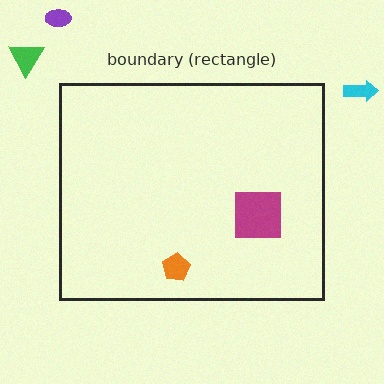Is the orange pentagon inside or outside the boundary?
Inside.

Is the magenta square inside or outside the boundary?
Inside.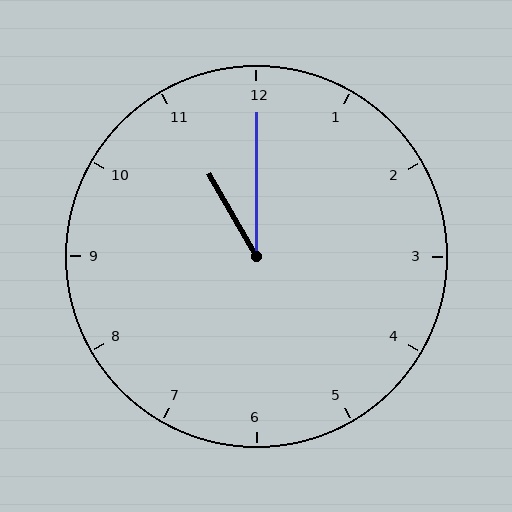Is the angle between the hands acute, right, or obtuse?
It is acute.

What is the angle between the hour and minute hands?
Approximately 30 degrees.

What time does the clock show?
11:00.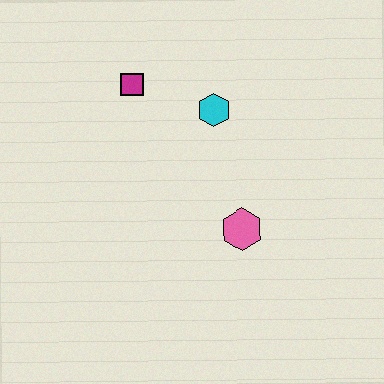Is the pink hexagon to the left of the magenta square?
No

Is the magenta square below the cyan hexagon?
No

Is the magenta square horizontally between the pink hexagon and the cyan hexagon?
No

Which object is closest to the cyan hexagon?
The magenta square is closest to the cyan hexagon.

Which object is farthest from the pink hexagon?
The magenta square is farthest from the pink hexagon.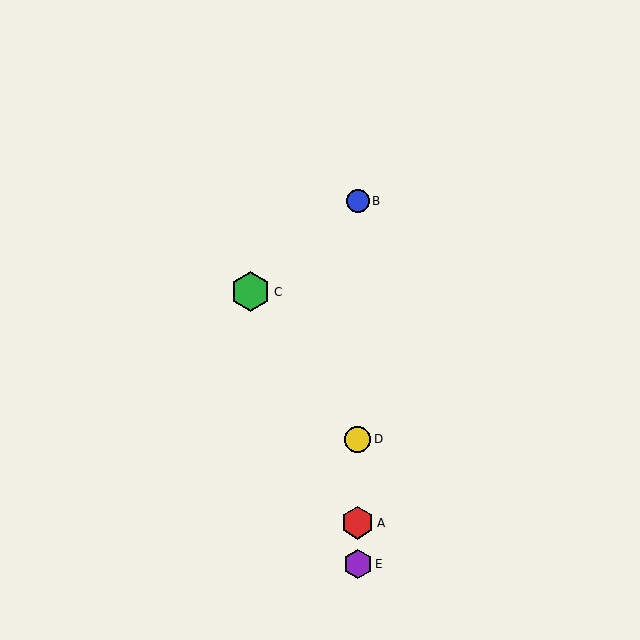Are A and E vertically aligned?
Yes, both are at x≈358.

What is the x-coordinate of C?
Object C is at x≈251.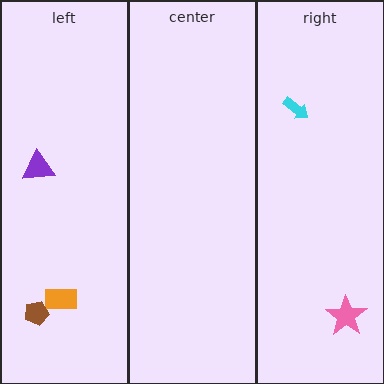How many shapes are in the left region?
3.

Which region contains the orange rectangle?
The left region.